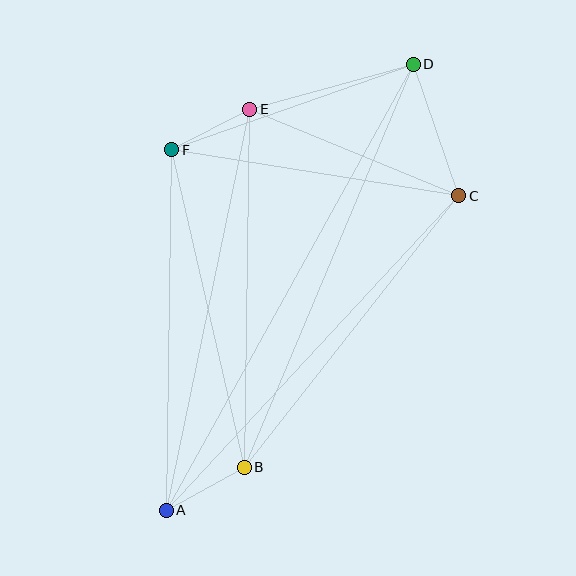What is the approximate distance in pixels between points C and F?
The distance between C and F is approximately 291 pixels.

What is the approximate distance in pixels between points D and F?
The distance between D and F is approximately 256 pixels.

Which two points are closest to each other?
Points E and F are closest to each other.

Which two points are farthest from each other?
Points A and D are farthest from each other.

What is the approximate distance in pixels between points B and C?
The distance between B and C is approximately 346 pixels.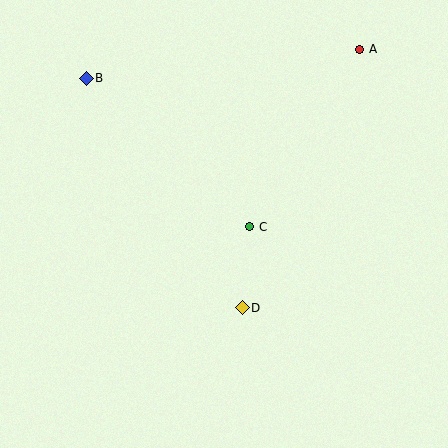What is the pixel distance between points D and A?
The distance between D and A is 284 pixels.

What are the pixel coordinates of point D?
Point D is at (242, 308).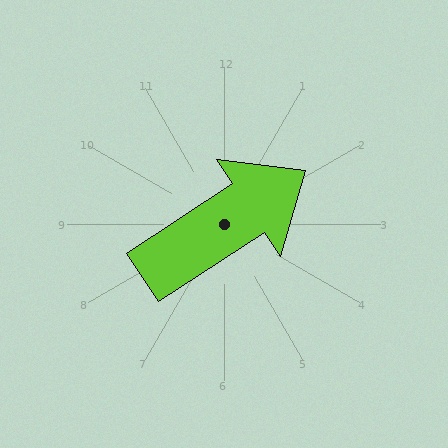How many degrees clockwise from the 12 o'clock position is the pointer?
Approximately 57 degrees.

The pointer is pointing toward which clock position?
Roughly 2 o'clock.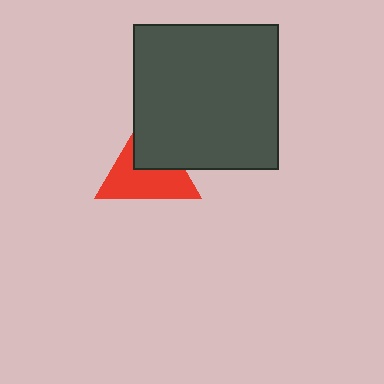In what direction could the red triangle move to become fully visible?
The red triangle could move toward the lower-left. That would shift it out from behind the dark gray square entirely.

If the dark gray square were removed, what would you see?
You would see the complete red triangle.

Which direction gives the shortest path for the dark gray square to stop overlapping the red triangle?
Moving toward the upper-right gives the shortest separation.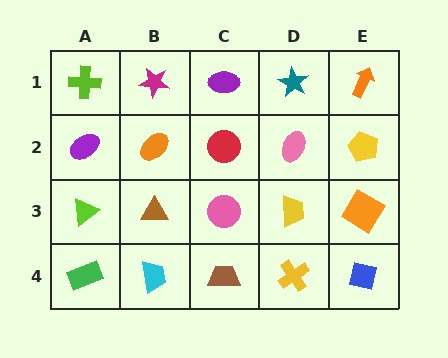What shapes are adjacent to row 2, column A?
A lime cross (row 1, column A), a lime triangle (row 3, column A), an orange ellipse (row 2, column B).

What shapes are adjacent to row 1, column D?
A pink ellipse (row 2, column D), a purple ellipse (row 1, column C), an orange arrow (row 1, column E).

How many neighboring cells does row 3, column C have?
4.